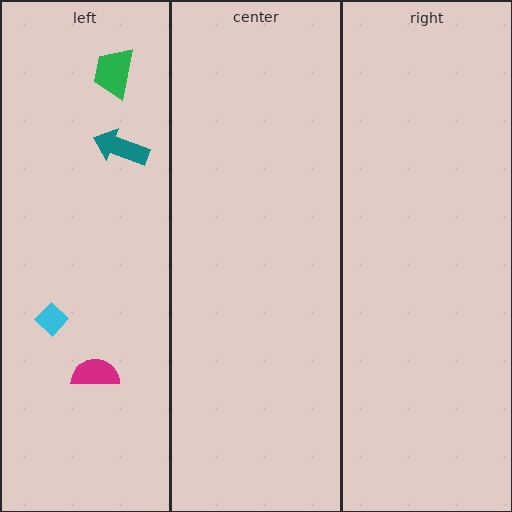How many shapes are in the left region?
4.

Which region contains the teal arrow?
The left region.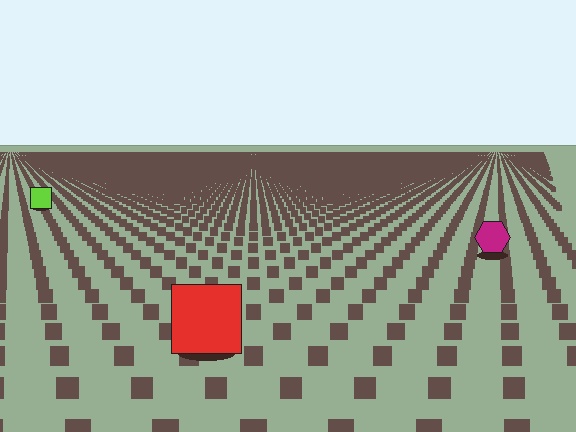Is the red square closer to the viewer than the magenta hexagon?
Yes. The red square is closer — you can tell from the texture gradient: the ground texture is coarser near it.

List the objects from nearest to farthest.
From nearest to farthest: the red square, the magenta hexagon, the lime square.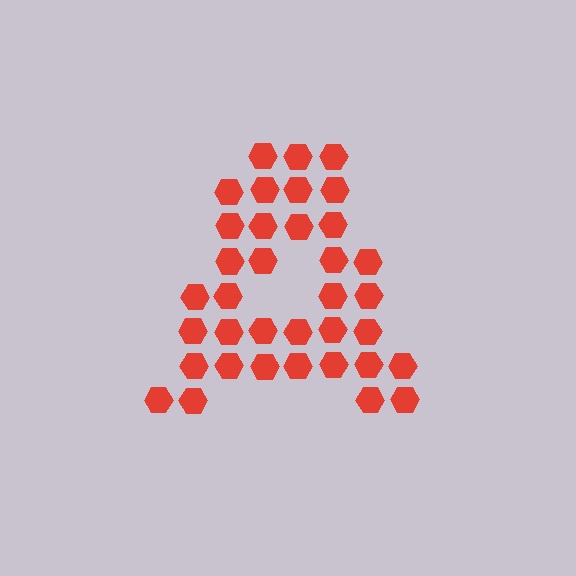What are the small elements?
The small elements are hexagons.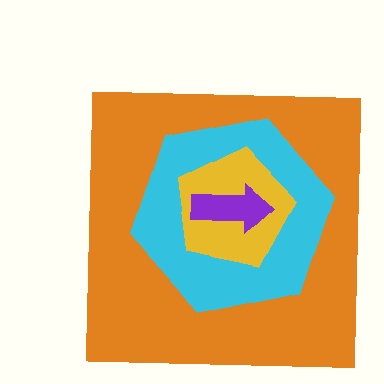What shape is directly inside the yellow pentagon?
The purple arrow.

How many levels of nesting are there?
4.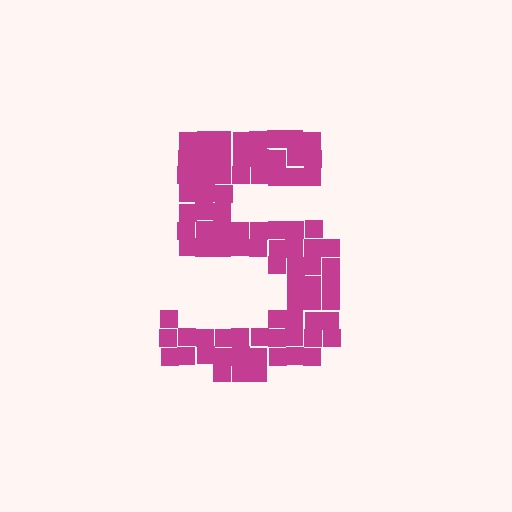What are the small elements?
The small elements are squares.